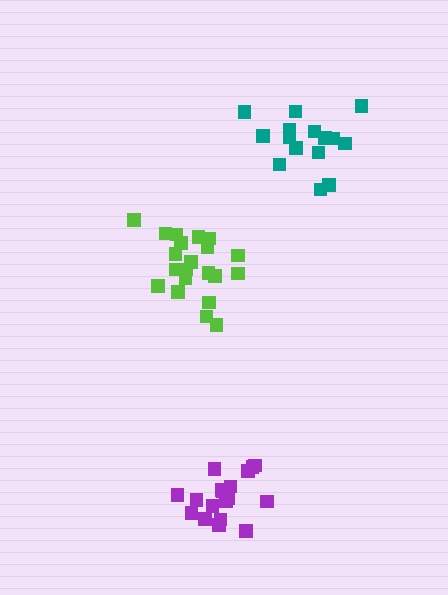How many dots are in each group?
Group 1: 15 dots, Group 2: 18 dots, Group 3: 21 dots (54 total).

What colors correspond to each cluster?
The clusters are colored: teal, purple, lime.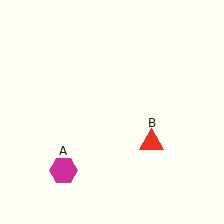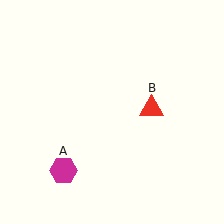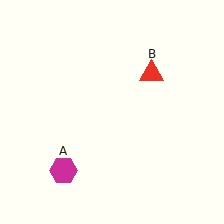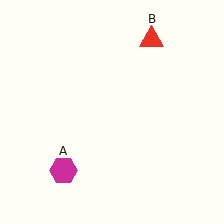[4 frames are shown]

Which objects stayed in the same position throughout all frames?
Magenta hexagon (object A) remained stationary.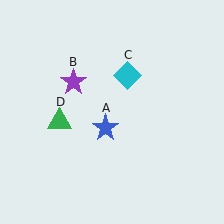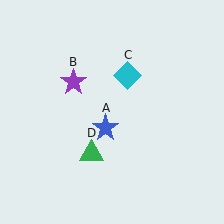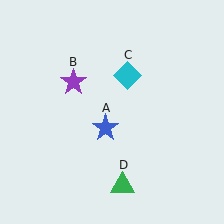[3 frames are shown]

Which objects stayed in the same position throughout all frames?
Blue star (object A) and purple star (object B) and cyan diamond (object C) remained stationary.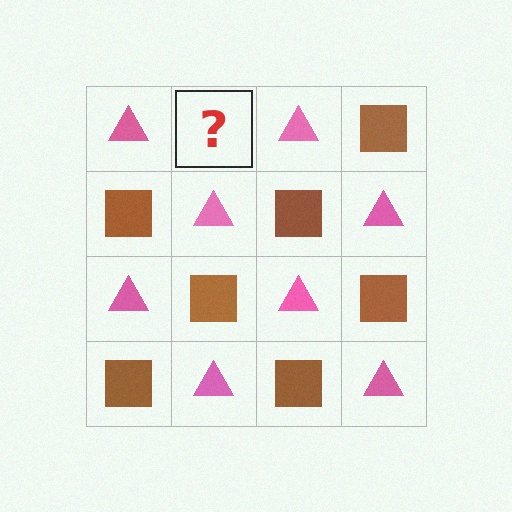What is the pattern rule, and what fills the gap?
The rule is that it alternates pink triangle and brown square in a checkerboard pattern. The gap should be filled with a brown square.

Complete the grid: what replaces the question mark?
The question mark should be replaced with a brown square.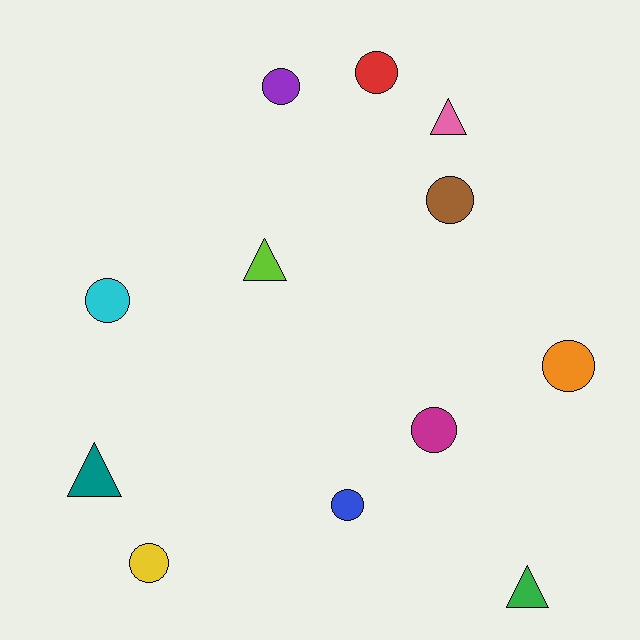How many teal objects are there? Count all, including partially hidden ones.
There is 1 teal object.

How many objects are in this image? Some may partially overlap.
There are 12 objects.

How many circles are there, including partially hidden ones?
There are 8 circles.